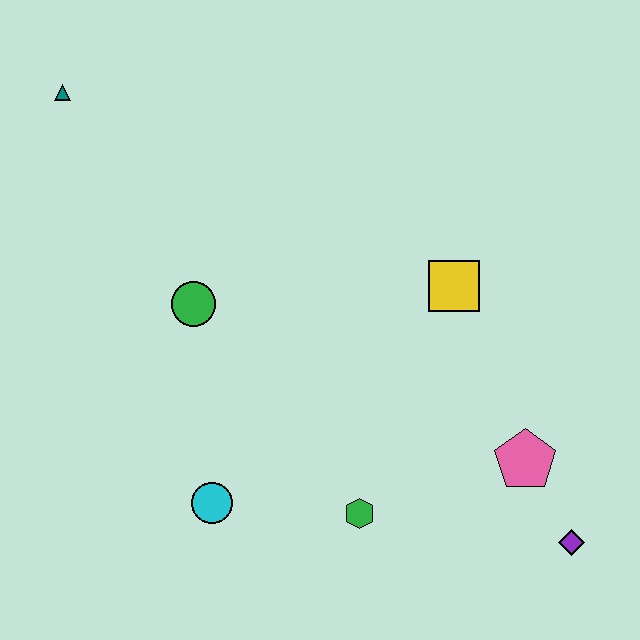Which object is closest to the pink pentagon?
The purple diamond is closest to the pink pentagon.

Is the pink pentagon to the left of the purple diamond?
Yes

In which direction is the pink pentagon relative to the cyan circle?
The pink pentagon is to the right of the cyan circle.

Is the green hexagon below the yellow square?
Yes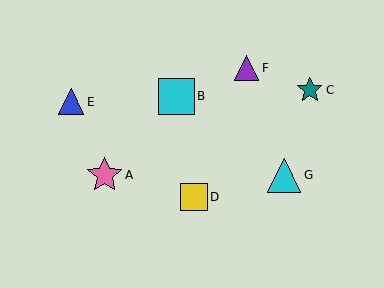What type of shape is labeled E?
Shape E is a blue triangle.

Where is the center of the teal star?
The center of the teal star is at (310, 90).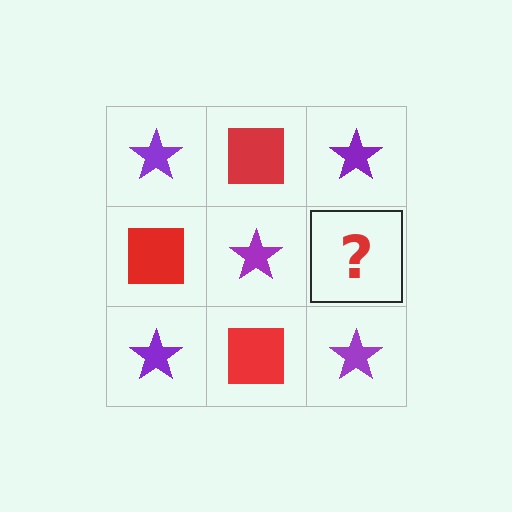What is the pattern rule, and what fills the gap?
The rule is that it alternates purple star and red square in a checkerboard pattern. The gap should be filled with a red square.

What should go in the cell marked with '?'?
The missing cell should contain a red square.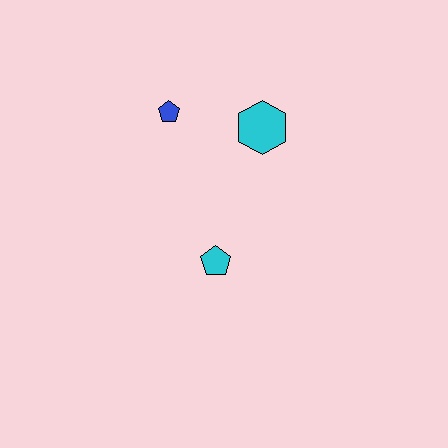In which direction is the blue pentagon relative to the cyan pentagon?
The blue pentagon is above the cyan pentagon.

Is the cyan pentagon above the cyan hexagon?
No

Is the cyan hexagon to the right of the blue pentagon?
Yes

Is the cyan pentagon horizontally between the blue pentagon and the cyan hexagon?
Yes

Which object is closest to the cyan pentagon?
The cyan hexagon is closest to the cyan pentagon.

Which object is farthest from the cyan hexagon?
The cyan pentagon is farthest from the cyan hexagon.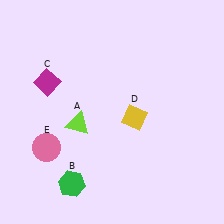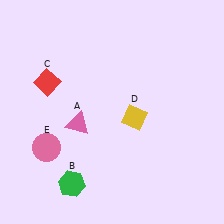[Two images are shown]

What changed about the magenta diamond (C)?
In Image 1, C is magenta. In Image 2, it changed to red.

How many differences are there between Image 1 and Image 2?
There are 2 differences between the two images.